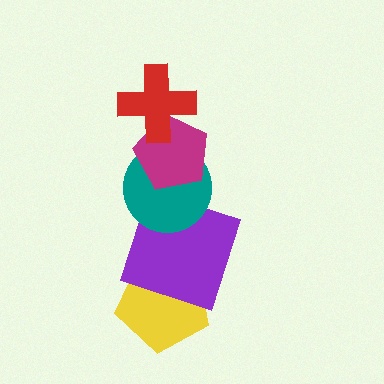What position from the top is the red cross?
The red cross is 1st from the top.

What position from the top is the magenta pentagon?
The magenta pentagon is 2nd from the top.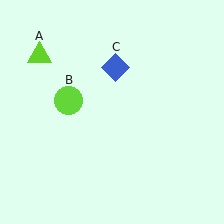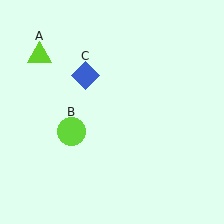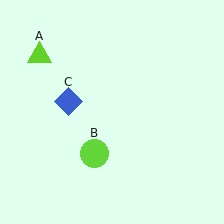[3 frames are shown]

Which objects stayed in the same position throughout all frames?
Lime triangle (object A) remained stationary.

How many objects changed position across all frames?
2 objects changed position: lime circle (object B), blue diamond (object C).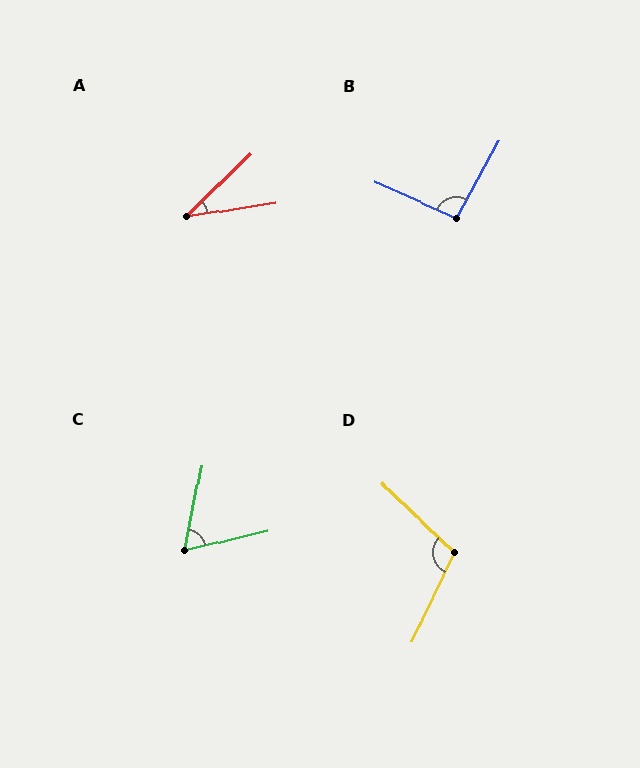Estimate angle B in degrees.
Approximately 95 degrees.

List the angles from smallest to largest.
A (35°), C (65°), B (95°), D (108°).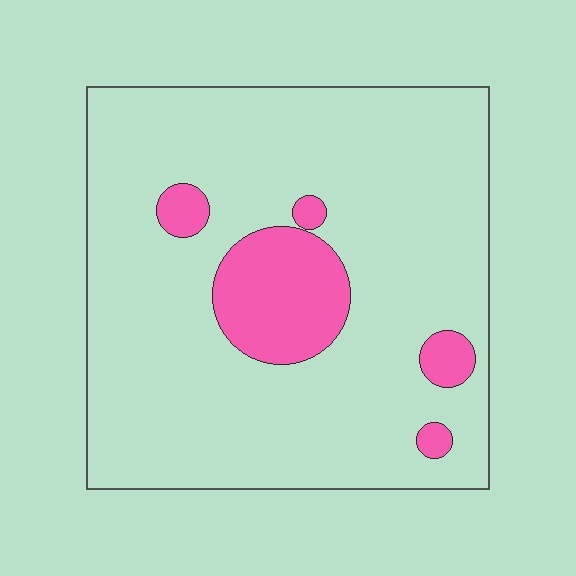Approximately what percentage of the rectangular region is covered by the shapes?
Approximately 15%.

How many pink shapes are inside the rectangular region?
5.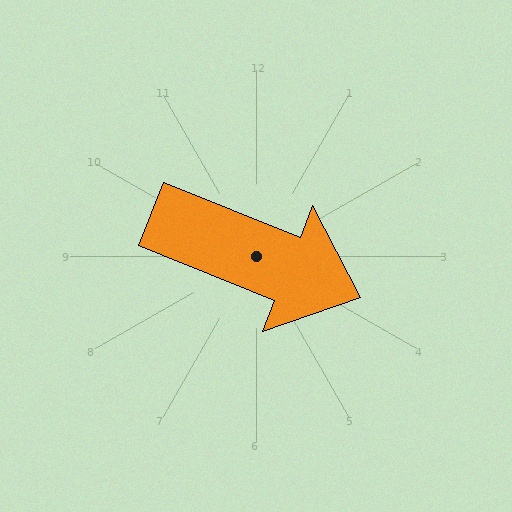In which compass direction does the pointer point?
East.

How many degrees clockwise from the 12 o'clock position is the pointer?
Approximately 112 degrees.